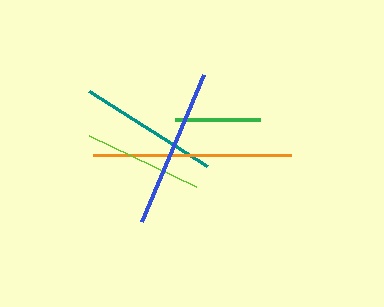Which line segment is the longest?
The orange line is the longest at approximately 198 pixels.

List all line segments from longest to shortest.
From longest to shortest: orange, blue, teal, lime, green.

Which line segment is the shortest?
The green line is the shortest at approximately 85 pixels.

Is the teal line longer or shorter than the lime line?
The teal line is longer than the lime line.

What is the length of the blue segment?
The blue segment is approximately 160 pixels long.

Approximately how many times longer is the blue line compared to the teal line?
The blue line is approximately 1.1 times the length of the teal line.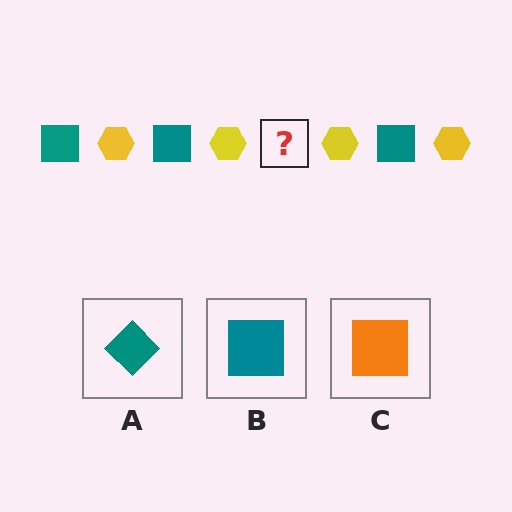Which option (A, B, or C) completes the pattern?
B.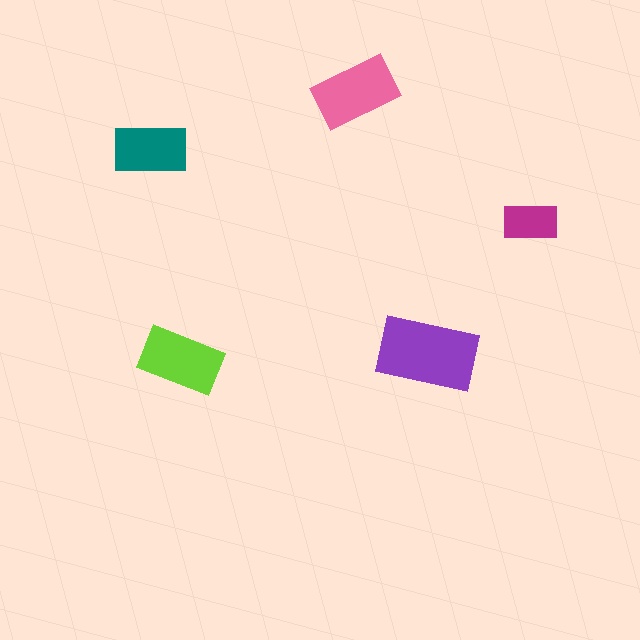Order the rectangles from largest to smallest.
the purple one, the pink one, the lime one, the teal one, the magenta one.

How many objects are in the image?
There are 5 objects in the image.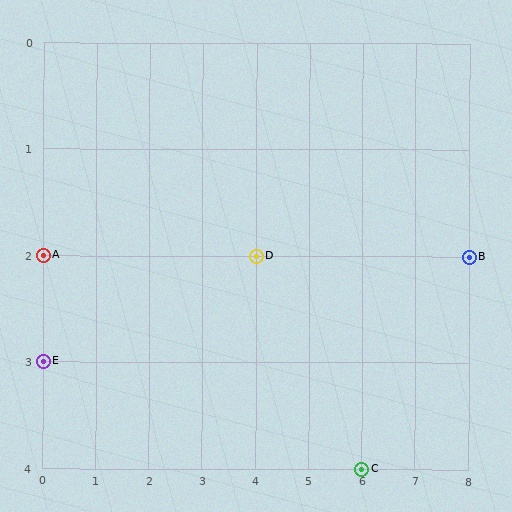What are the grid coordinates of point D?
Point D is at grid coordinates (4, 2).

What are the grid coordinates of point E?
Point E is at grid coordinates (0, 3).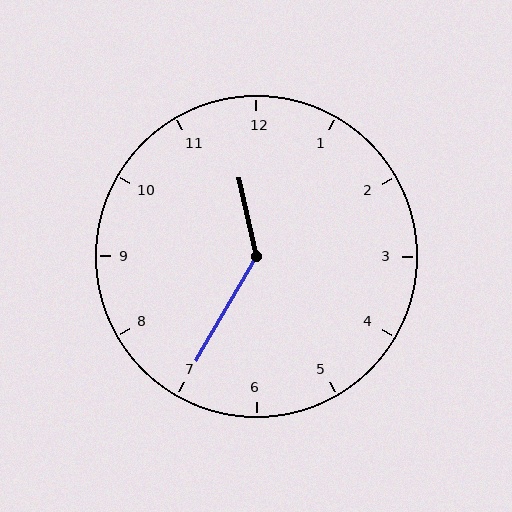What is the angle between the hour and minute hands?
Approximately 138 degrees.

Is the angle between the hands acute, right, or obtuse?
It is obtuse.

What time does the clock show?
11:35.